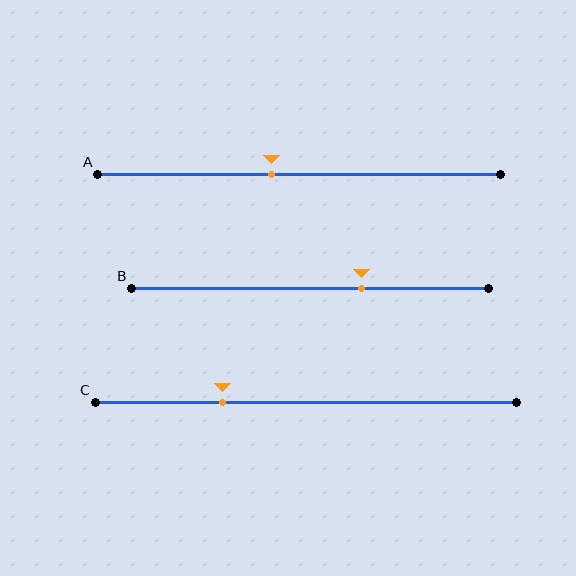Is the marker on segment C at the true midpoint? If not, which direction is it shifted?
No, the marker on segment C is shifted to the left by about 20% of the segment length.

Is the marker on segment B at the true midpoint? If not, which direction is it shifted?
No, the marker on segment B is shifted to the right by about 14% of the segment length.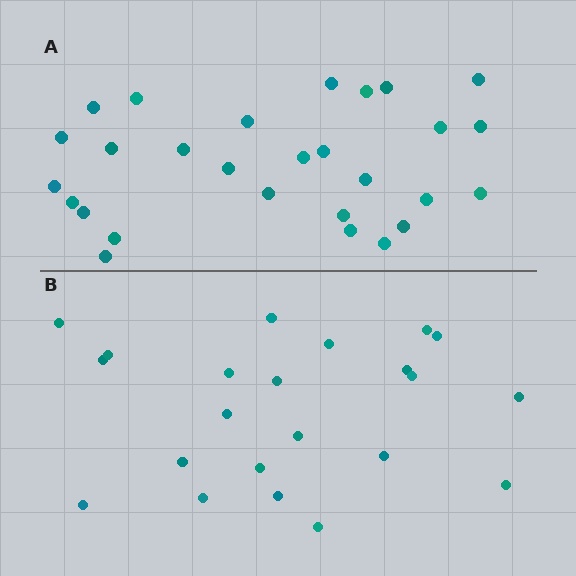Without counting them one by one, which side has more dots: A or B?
Region A (the top region) has more dots.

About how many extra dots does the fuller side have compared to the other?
Region A has about 6 more dots than region B.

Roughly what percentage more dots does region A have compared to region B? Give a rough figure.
About 25% more.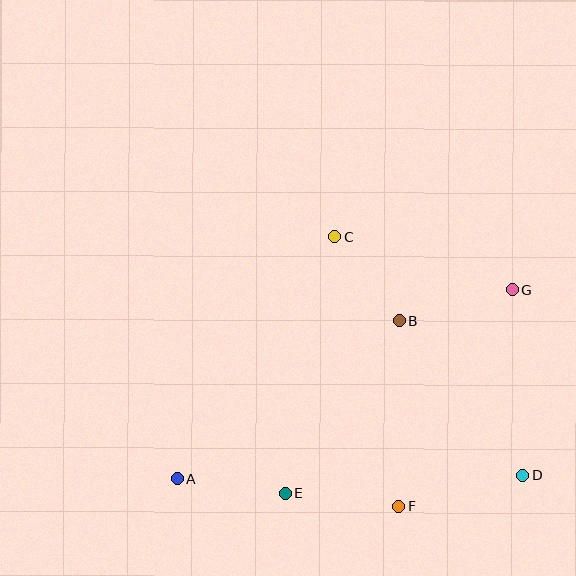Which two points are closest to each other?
Points B and C are closest to each other.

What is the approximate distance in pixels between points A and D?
The distance between A and D is approximately 346 pixels.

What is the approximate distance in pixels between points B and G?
The distance between B and G is approximately 118 pixels.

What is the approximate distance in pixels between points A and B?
The distance between A and B is approximately 272 pixels.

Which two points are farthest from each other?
Points A and G are farthest from each other.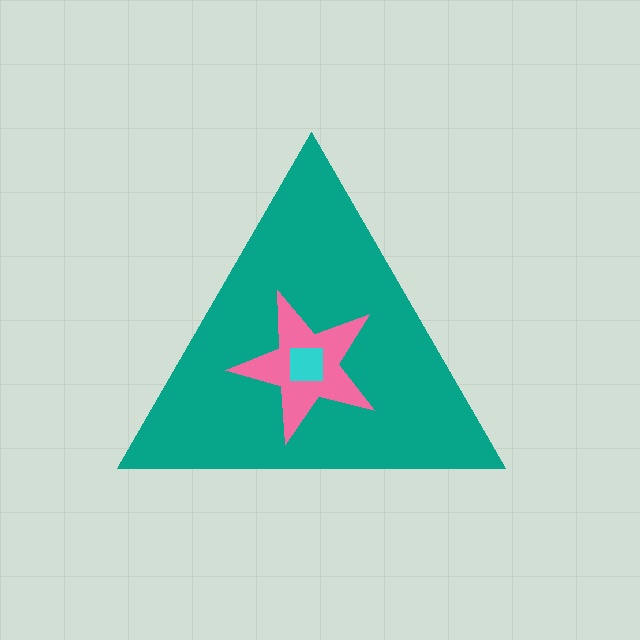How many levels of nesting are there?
3.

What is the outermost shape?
The teal triangle.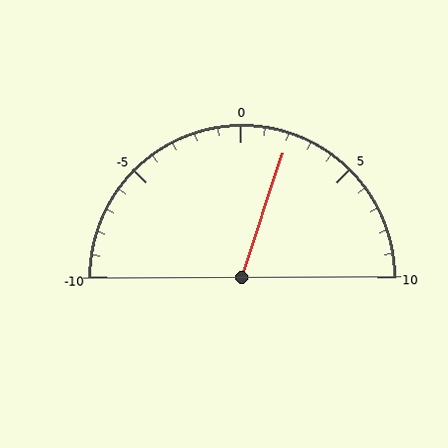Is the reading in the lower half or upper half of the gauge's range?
The reading is in the upper half of the range (-10 to 10).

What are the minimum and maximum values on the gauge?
The gauge ranges from -10 to 10.